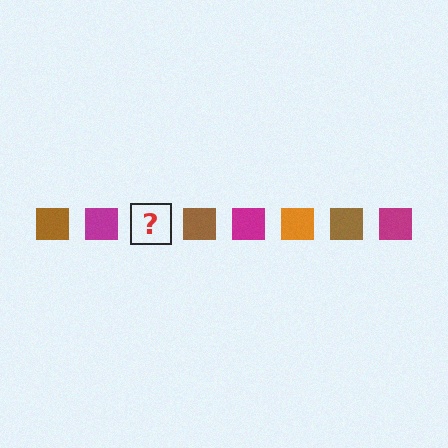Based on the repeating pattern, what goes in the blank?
The blank should be an orange square.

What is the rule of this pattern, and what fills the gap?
The rule is that the pattern cycles through brown, magenta, orange squares. The gap should be filled with an orange square.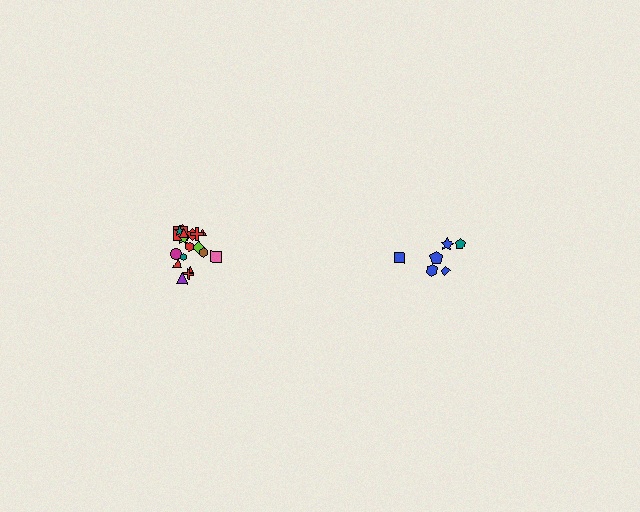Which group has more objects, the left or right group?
The left group.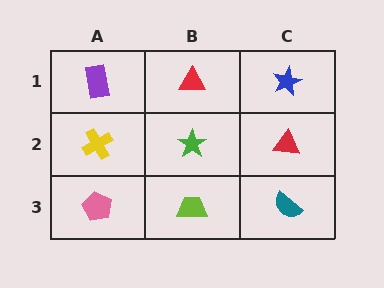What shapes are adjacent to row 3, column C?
A red triangle (row 2, column C), a lime trapezoid (row 3, column B).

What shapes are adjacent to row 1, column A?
A yellow cross (row 2, column A), a red triangle (row 1, column B).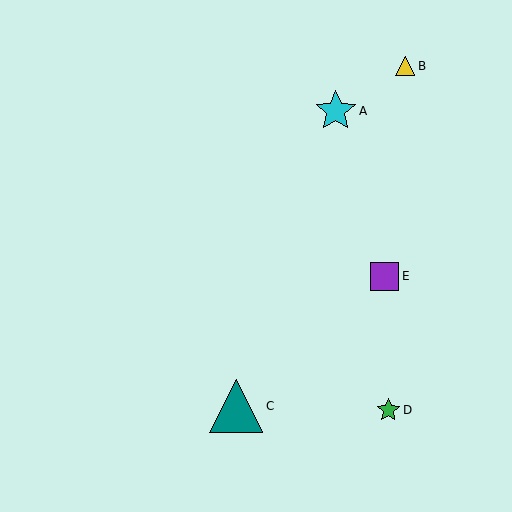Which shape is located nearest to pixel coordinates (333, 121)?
The cyan star (labeled A) at (336, 111) is nearest to that location.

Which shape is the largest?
The teal triangle (labeled C) is the largest.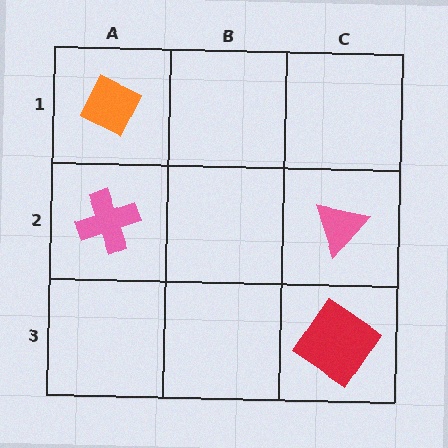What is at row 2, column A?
A pink cross.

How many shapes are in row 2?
2 shapes.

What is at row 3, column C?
A red diamond.